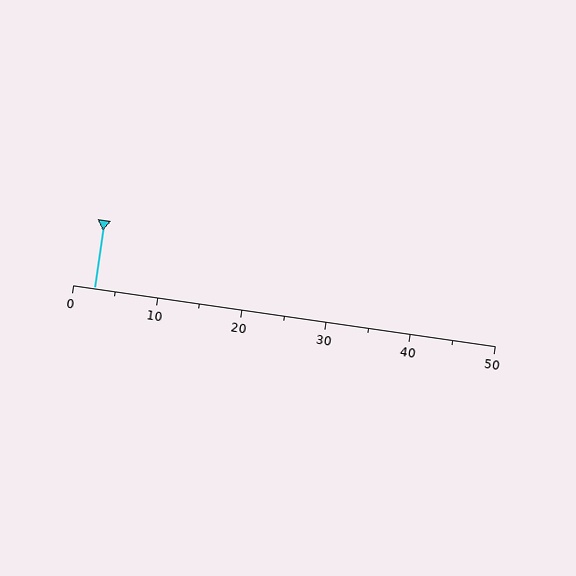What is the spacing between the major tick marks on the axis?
The major ticks are spaced 10 apart.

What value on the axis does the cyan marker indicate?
The marker indicates approximately 2.5.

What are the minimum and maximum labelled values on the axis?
The axis runs from 0 to 50.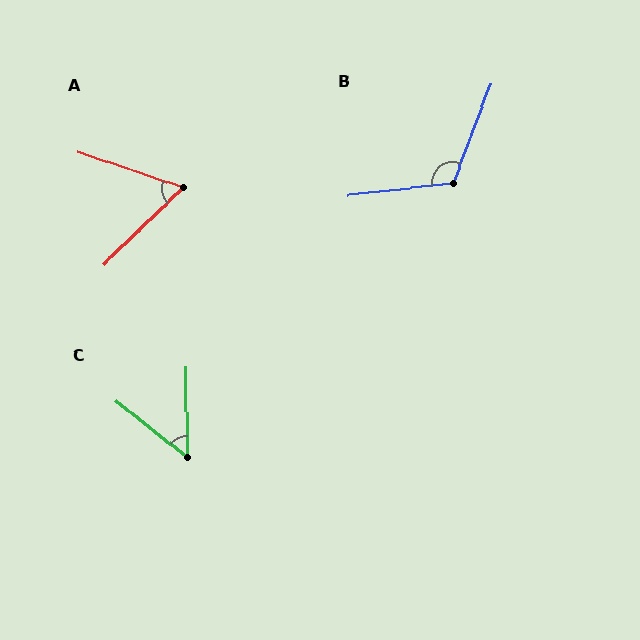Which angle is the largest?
B, at approximately 118 degrees.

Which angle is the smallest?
C, at approximately 51 degrees.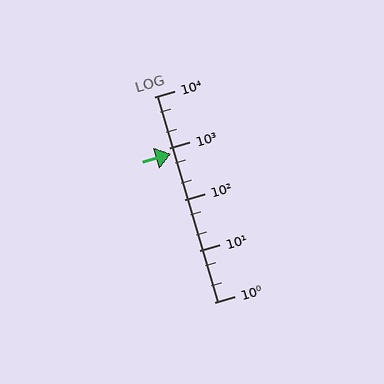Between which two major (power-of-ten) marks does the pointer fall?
The pointer is between 100 and 1000.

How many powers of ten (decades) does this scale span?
The scale spans 4 decades, from 1 to 10000.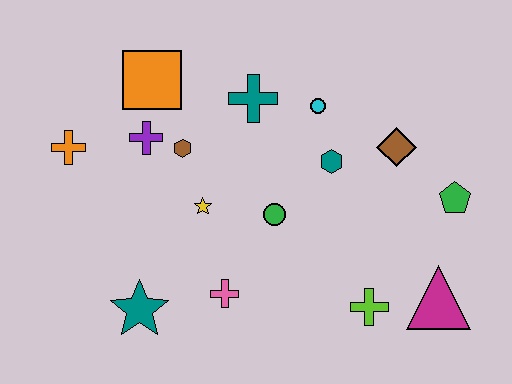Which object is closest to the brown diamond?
The teal hexagon is closest to the brown diamond.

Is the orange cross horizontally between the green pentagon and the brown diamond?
No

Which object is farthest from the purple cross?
The magenta triangle is farthest from the purple cross.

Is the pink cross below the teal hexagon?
Yes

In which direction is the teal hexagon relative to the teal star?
The teal hexagon is to the right of the teal star.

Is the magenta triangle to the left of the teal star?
No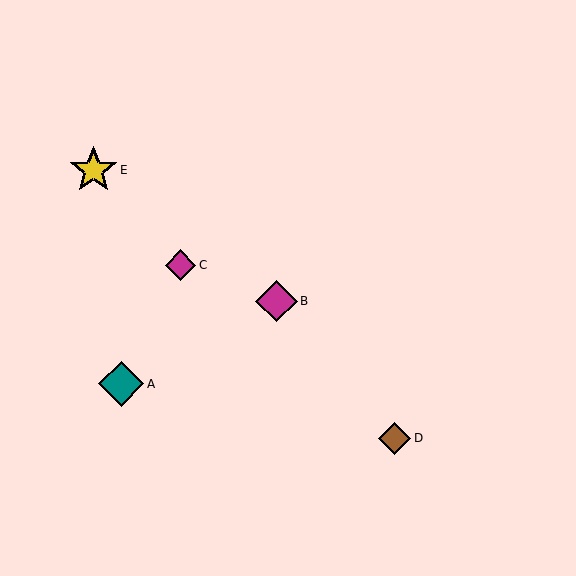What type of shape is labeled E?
Shape E is a yellow star.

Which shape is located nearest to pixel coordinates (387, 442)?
The brown diamond (labeled D) at (395, 438) is nearest to that location.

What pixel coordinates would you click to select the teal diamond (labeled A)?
Click at (121, 384) to select the teal diamond A.